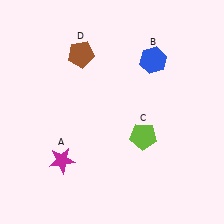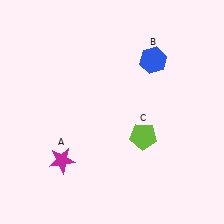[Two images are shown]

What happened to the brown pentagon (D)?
The brown pentagon (D) was removed in Image 2. It was in the top-left area of Image 1.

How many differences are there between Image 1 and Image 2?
There is 1 difference between the two images.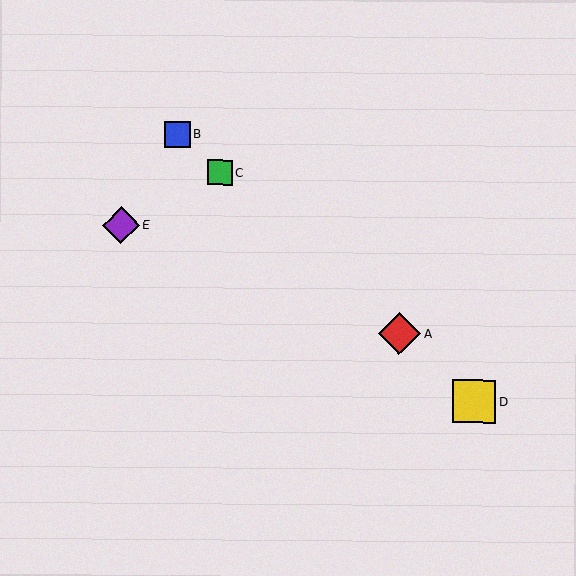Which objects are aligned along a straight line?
Objects A, B, C, D are aligned along a straight line.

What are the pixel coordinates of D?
Object D is at (474, 401).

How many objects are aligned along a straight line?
4 objects (A, B, C, D) are aligned along a straight line.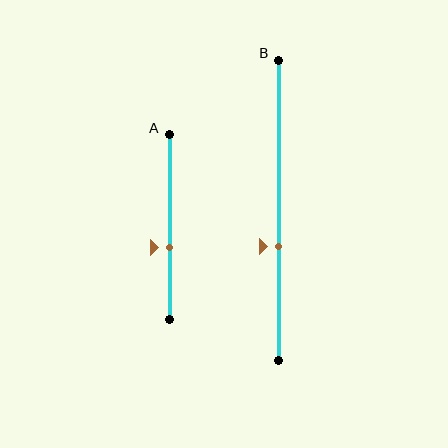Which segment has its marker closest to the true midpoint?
Segment A has its marker closest to the true midpoint.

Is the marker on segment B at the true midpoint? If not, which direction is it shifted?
No, the marker on segment B is shifted downward by about 12% of the segment length.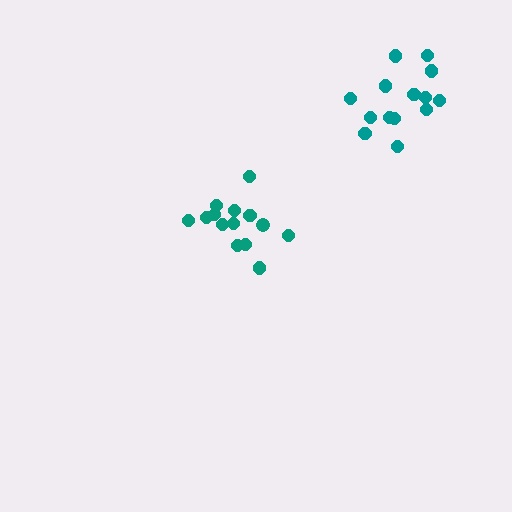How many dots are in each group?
Group 1: 14 dots, Group 2: 14 dots (28 total).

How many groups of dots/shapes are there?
There are 2 groups.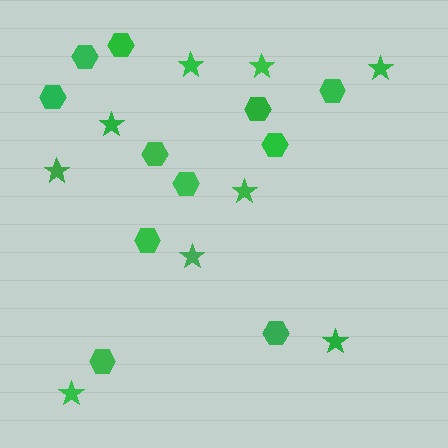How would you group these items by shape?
There are 2 groups: one group of stars (9) and one group of hexagons (11).